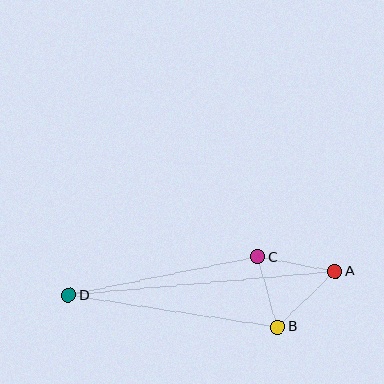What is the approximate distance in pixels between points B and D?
The distance between B and D is approximately 212 pixels.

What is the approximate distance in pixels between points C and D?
The distance between C and D is approximately 193 pixels.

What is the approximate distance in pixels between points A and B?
The distance between A and B is approximately 80 pixels.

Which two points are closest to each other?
Points B and C are closest to each other.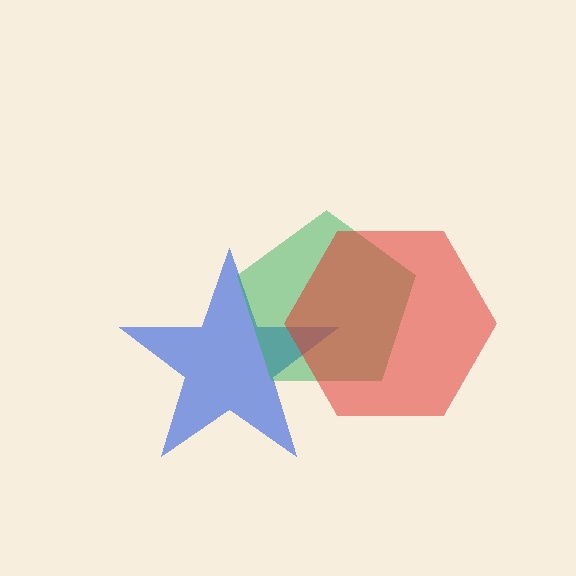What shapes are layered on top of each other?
The layered shapes are: a blue star, a green pentagon, a red hexagon.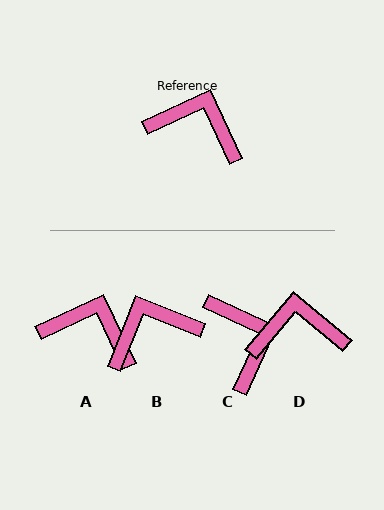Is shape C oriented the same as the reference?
No, it is off by about 50 degrees.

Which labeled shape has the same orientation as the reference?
A.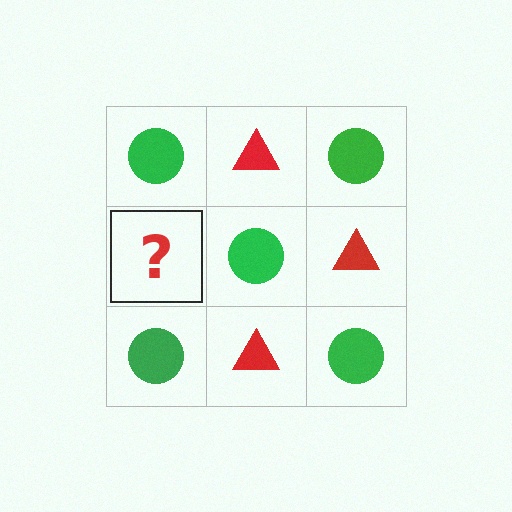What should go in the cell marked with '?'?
The missing cell should contain a red triangle.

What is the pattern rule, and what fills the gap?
The rule is that it alternates green circle and red triangle in a checkerboard pattern. The gap should be filled with a red triangle.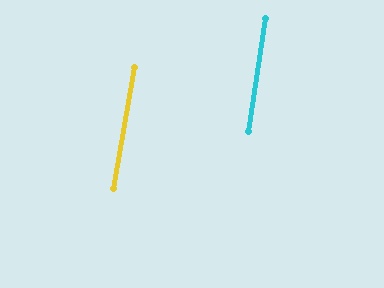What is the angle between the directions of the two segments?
Approximately 1 degree.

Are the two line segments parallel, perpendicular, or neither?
Parallel — their directions differ by only 1.5°.